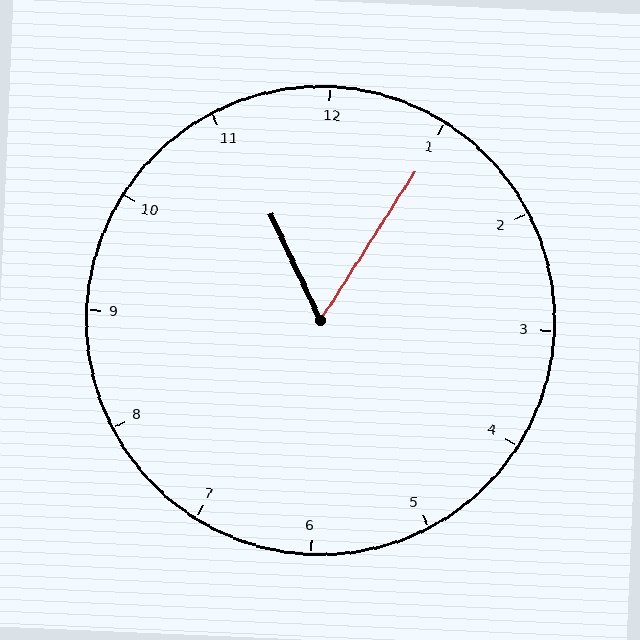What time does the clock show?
11:05.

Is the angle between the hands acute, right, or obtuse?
It is acute.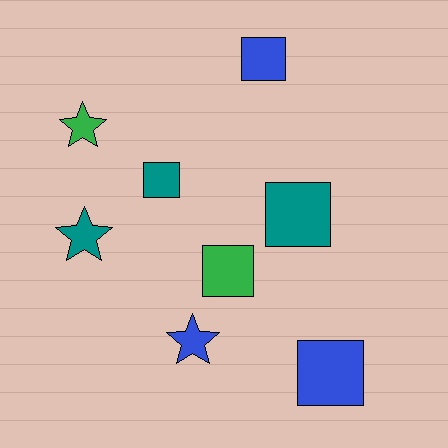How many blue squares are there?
There are 2 blue squares.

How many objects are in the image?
There are 8 objects.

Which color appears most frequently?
Teal, with 3 objects.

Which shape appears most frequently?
Square, with 5 objects.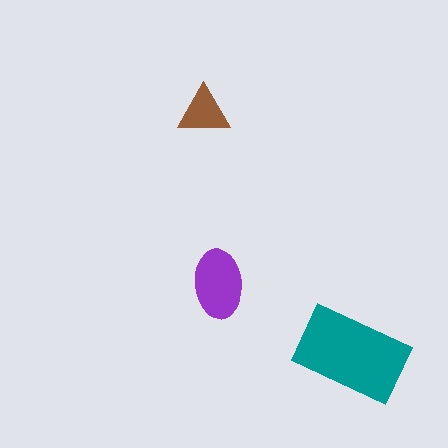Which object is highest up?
The brown triangle is topmost.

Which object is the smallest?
The brown triangle.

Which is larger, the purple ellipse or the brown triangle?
The purple ellipse.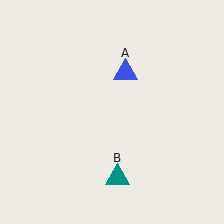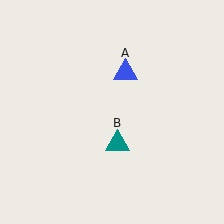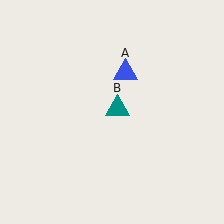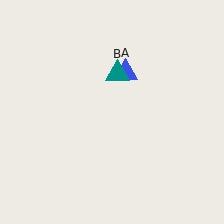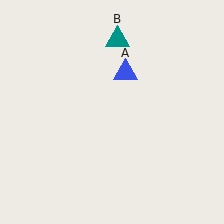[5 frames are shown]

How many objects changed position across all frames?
1 object changed position: teal triangle (object B).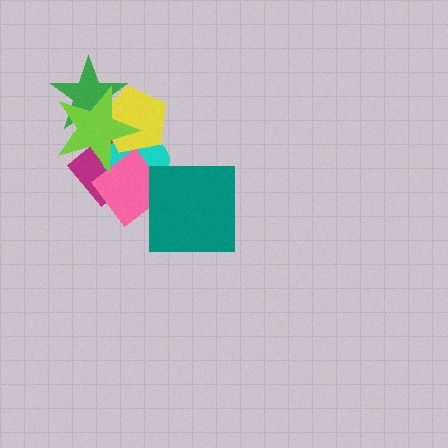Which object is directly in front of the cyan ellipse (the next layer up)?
The pink diamond is directly in front of the cyan ellipse.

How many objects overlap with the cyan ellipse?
4 objects overlap with the cyan ellipse.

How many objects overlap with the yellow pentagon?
4 objects overlap with the yellow pentagon.